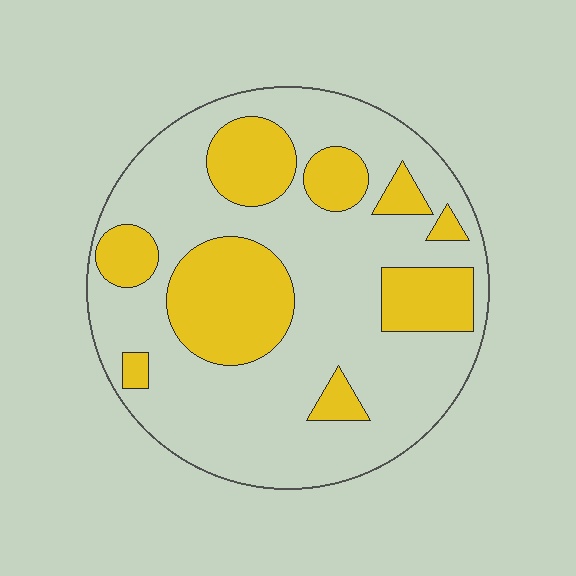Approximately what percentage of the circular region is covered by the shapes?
Approximately 30%.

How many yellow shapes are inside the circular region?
9.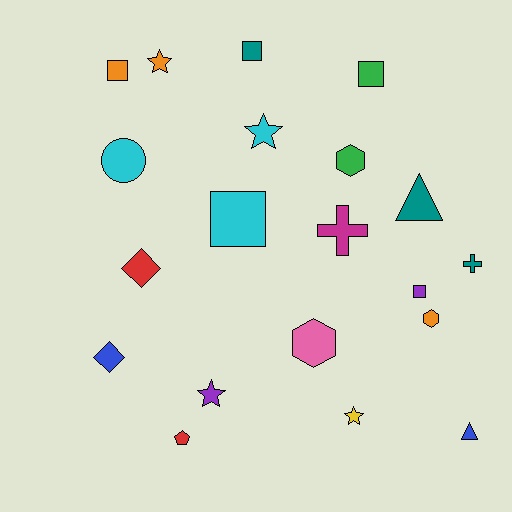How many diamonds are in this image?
There are 2 diamonds.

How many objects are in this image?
There are 20 objects.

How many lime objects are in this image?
There are no lime objects.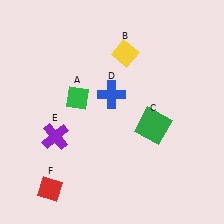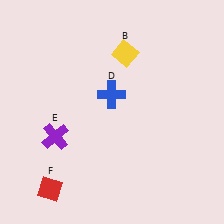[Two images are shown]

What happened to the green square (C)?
The green square (C) was removed in Image 2. It was in the bottom-right area of Image 1.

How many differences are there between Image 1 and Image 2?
There are 2 differences between the two images.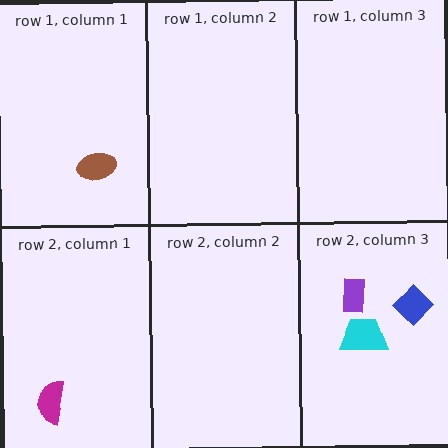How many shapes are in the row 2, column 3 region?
3.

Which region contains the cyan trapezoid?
The row 2, column 3 region.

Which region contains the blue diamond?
The row 2, column 3 region.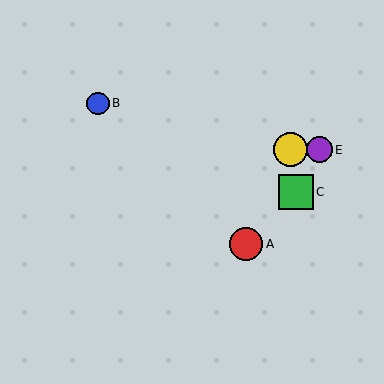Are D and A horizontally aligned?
No, D is at y≈150 and A is at y≈244.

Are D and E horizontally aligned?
Yes, both are at y≈150.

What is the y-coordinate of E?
Object E is at y≈150.